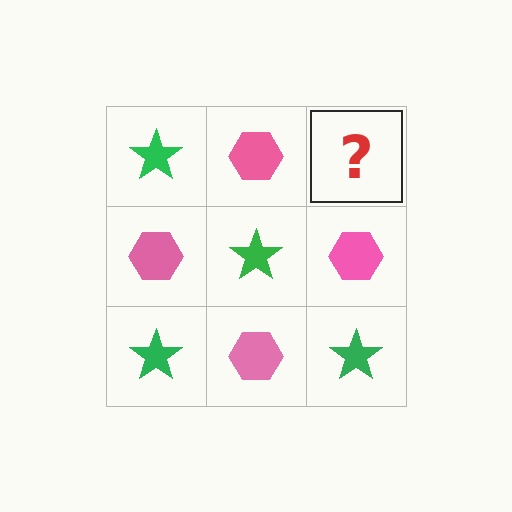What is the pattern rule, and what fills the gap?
The rule is that it alternates green star and pink hexagon in a checkerboard pattern. The gap should be filled with a green star.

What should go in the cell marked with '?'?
The missing cell should contain a green star.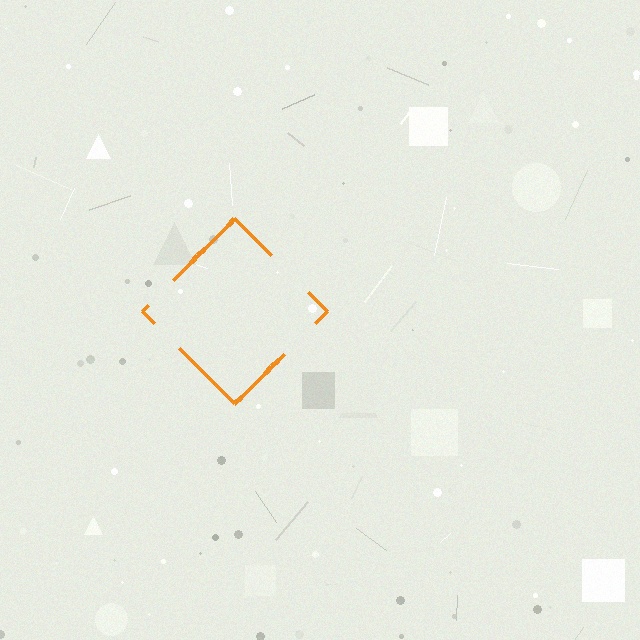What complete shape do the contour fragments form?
The contour fragments form a diamond.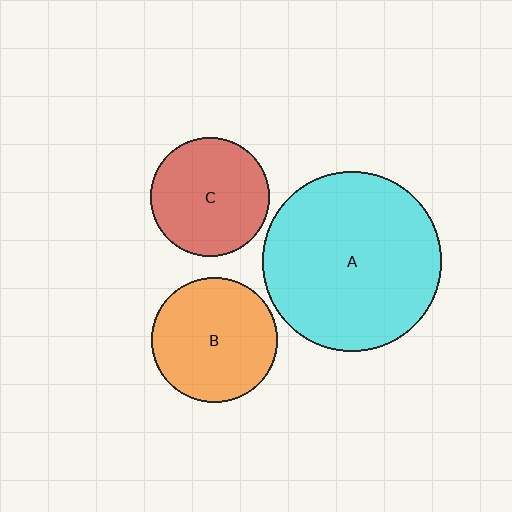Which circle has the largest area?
Circle A (cyan).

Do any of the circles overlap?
No, none of the circles overlap.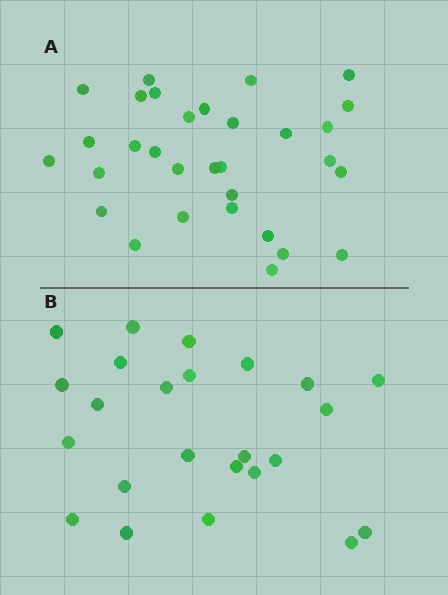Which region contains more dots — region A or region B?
Region A (the top region) has more dots.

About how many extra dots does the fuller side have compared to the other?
Region A has roughly 8 or so more dots than region B.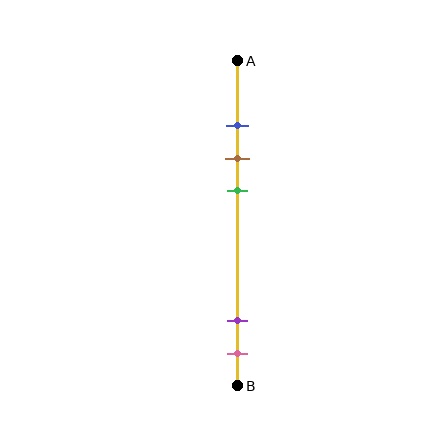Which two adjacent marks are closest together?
The blue and brown marks are the closest adjacent pair.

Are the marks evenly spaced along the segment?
No, the marks are not evenly spaced.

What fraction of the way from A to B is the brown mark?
The brown mark is approximately 30% (0.3) of the way from A to B.